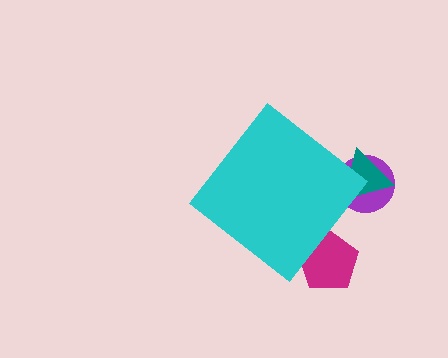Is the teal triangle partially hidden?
Yes, the teal triangle is partially hidden behind the cyan diamond.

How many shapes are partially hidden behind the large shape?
3 shapes are partially hidden.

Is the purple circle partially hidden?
Yes, the purple circle is partially hidden behind the cyan diamond.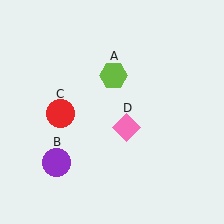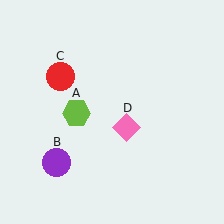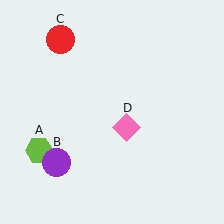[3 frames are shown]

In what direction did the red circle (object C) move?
The red circle (object C) moved up.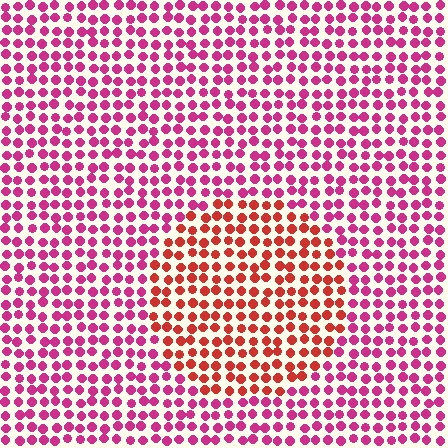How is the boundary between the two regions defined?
The boundary is defined purely by a slight shift in hue (about 37 degrees). Spacing, size, and orientation are identical on both sides.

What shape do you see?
I see a circle.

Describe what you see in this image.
The image is filled with small magenta elements in a uniform arrangement. A circle-shaped region is visible where the elements are tinted to a slightly different hue, forming a subtle color boundary.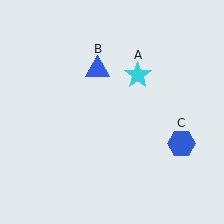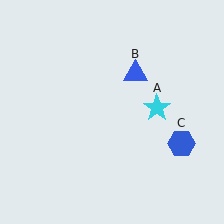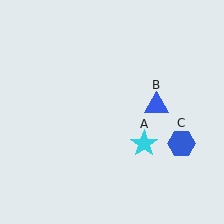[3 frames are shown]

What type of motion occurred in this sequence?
The cyan star (object A), blue triangle (object B) rotated clockwise around the center of the scene.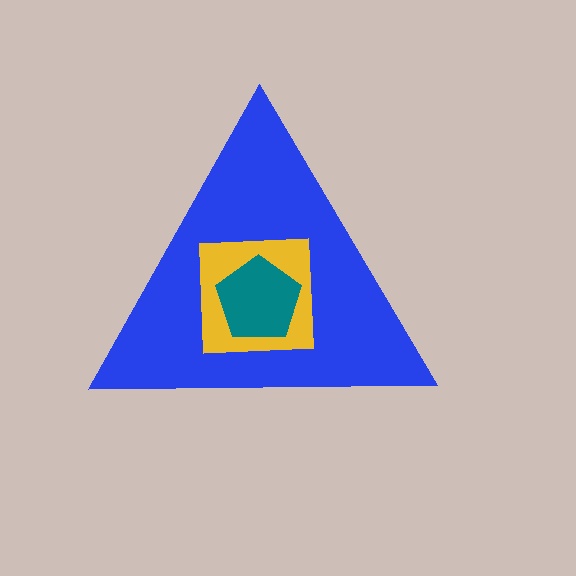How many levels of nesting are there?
3.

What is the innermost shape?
The teal pentagon.